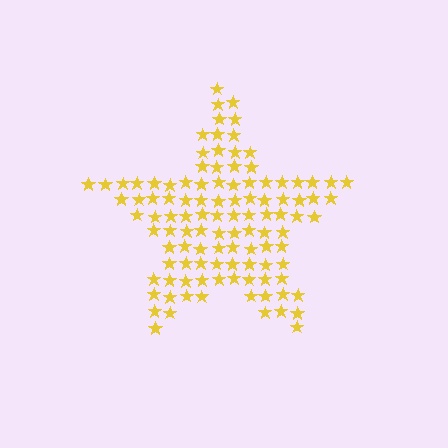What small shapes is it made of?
It is made of small stars.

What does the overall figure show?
The overall figure shows a star.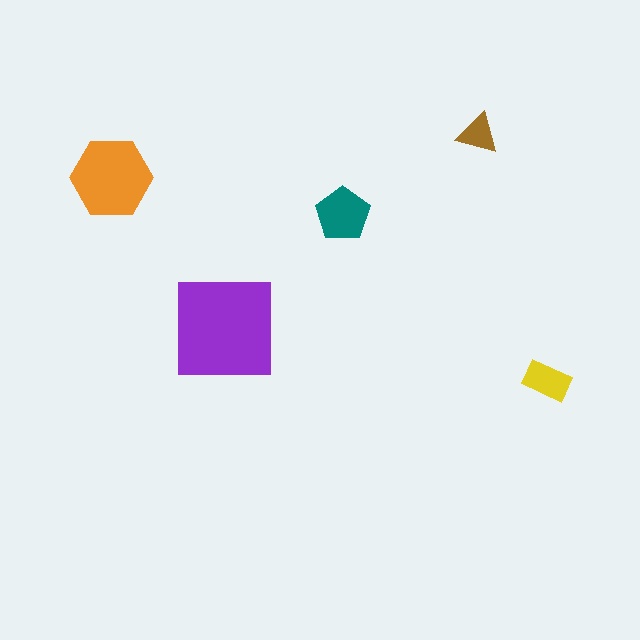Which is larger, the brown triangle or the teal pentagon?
The teal pentagon.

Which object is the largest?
The purple square.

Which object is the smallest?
The brown triangle.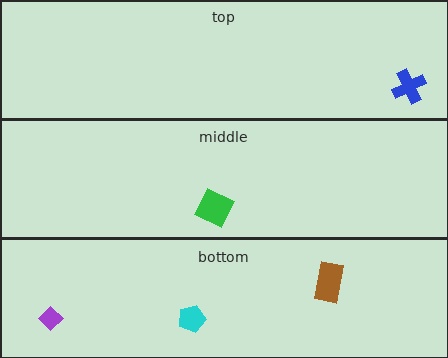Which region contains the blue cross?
The top region.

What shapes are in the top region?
The blue cross.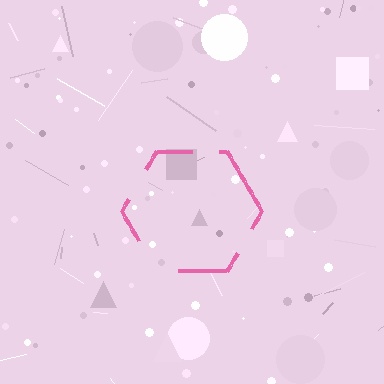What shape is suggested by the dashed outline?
The dashed outline suggests a hexagon.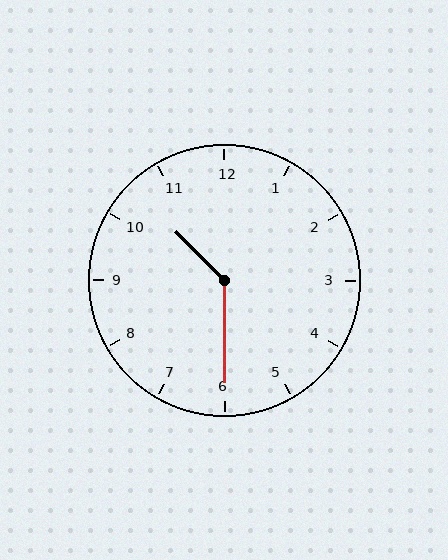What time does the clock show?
10:30.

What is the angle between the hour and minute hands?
Approximately 135 degrees.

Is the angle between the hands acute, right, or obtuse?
It is obtuse.